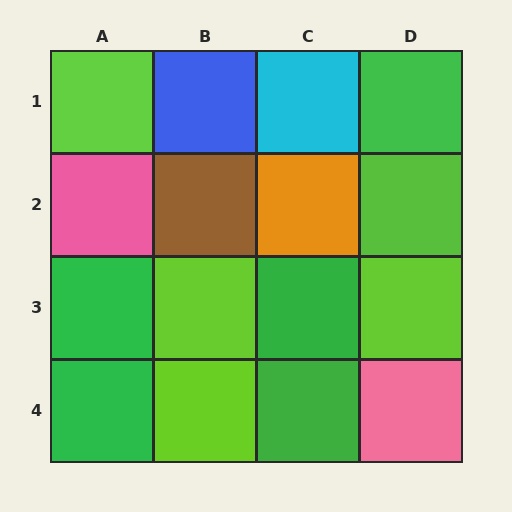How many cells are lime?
5 cells are lime.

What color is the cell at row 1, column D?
Green.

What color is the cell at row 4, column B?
Lime.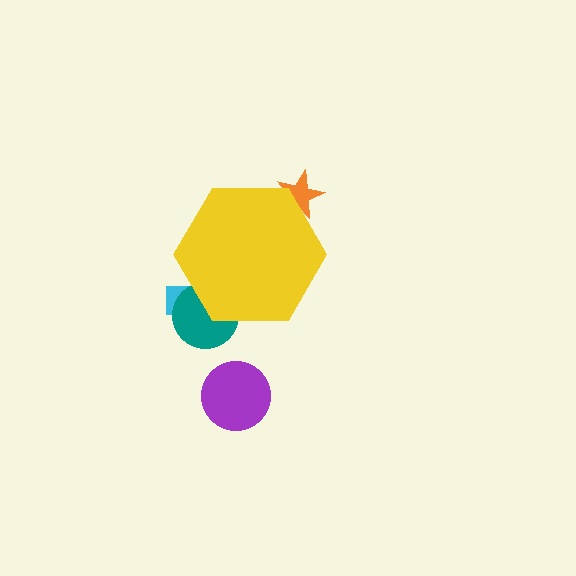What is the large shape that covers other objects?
A yellow hexagon.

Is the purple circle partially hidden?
No, the purple circle is fully visible.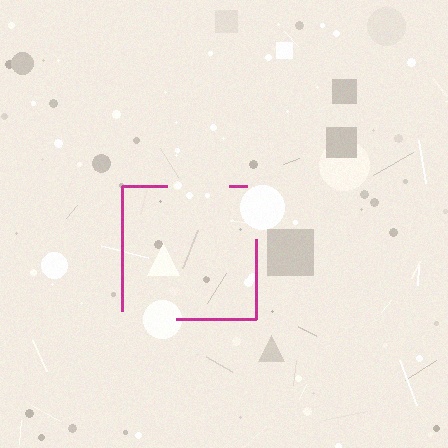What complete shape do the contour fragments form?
The contour fragments form a square.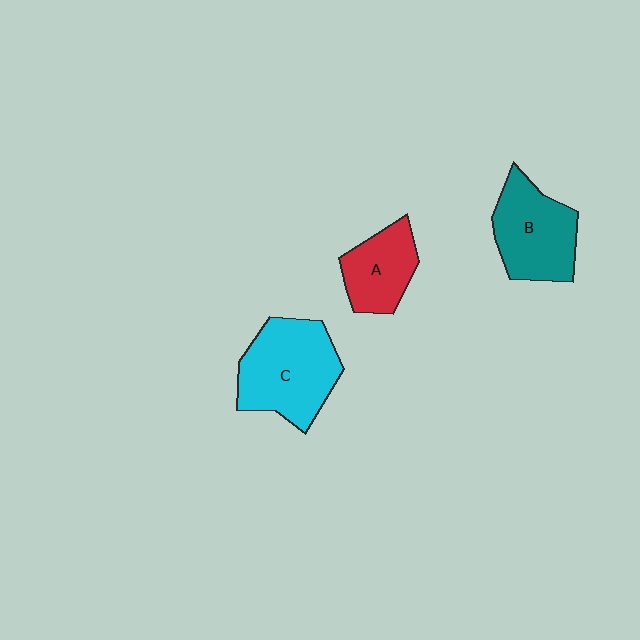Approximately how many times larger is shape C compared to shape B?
Approximately 1.2 times.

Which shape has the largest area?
Shape C (cyan).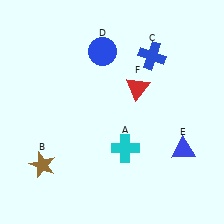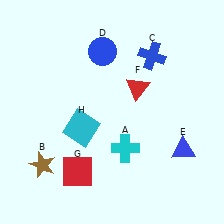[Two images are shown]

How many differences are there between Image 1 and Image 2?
There are 2 differences between the two images.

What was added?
A red square (G), a cyan square (H) were added in Image 2.